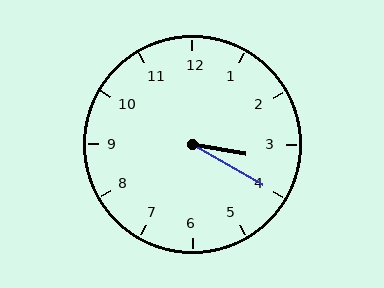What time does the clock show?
3:20.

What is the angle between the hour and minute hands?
Approximately 20 degrees.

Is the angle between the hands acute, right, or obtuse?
It is acute.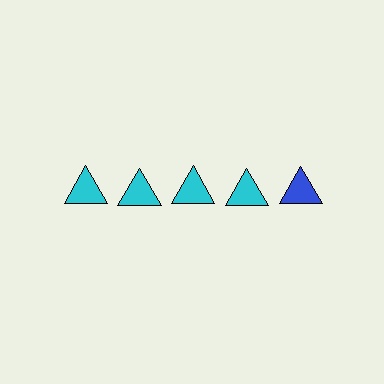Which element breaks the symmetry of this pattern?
The blue triangle in the top row, rightmost column breaks the symmetry. All other shapes are cyan triangles.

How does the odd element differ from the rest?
It has a different color: blue instead of cyan.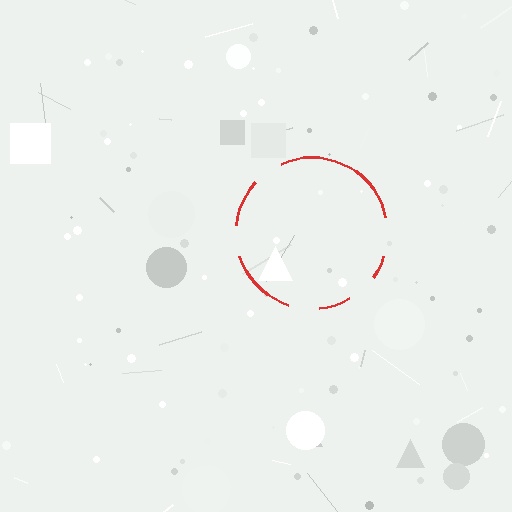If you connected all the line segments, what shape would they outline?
They would outline a circle.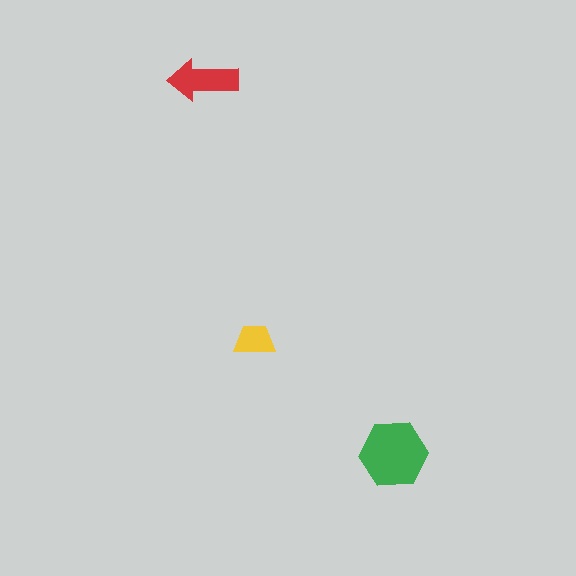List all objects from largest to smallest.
The green hexagon, the red arrow, the yellow trapezoid.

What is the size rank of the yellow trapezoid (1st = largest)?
3rd.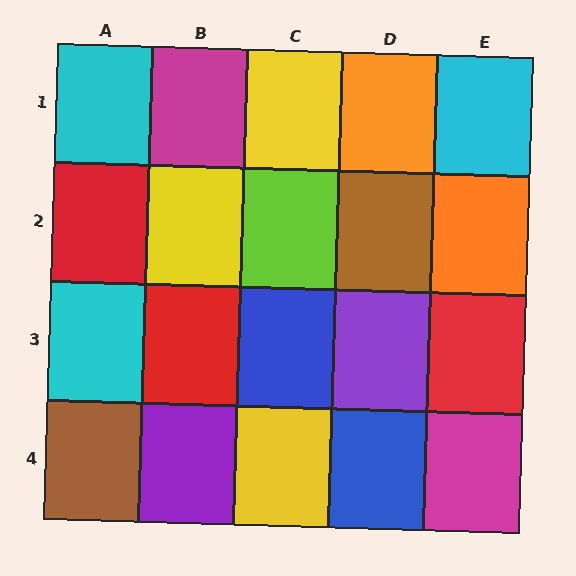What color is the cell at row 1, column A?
Cyan.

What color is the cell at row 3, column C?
Blue.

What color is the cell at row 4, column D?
Blue.